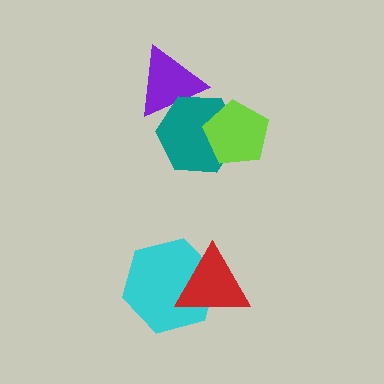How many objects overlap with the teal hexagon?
2 objects overlap with the teal hexagon.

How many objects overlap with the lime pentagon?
1 object overlaps with the lime pentagon.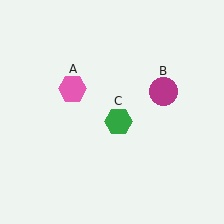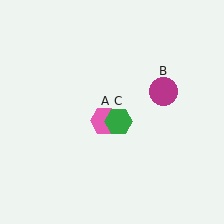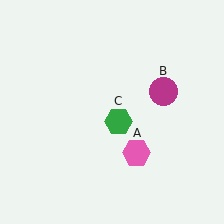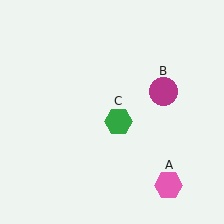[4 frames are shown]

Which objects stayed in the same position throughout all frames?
Magenta circle (object B) and green hexagon (object C) remained stationary.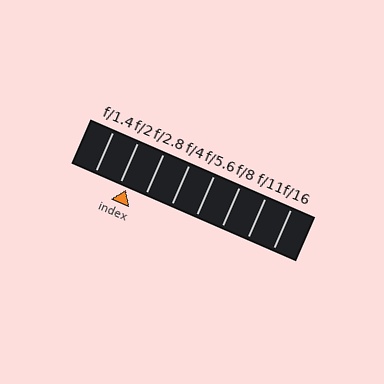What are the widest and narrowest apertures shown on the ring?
The widest aperture shown is f/1.4 and the narrowest is f/16.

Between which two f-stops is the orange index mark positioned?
The index mark is between f/2 and f/2.8.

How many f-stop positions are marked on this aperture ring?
There are 8 f-stop positions marked.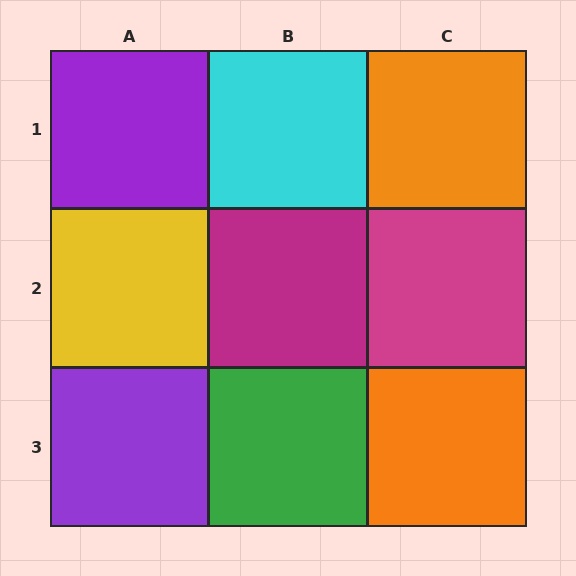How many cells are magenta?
2 cells are magenta.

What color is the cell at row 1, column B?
Cyan.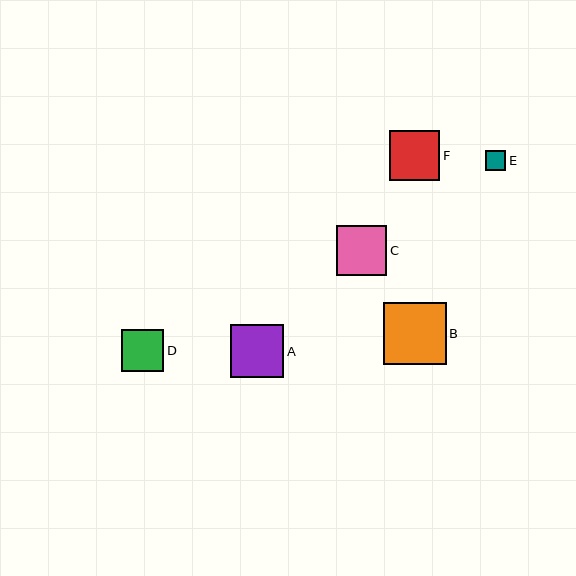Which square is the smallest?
Square E is the smallest with a size of approximately 20 pixels.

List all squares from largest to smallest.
From largest to smallest: B, A, C, F, D, E.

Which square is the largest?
Square B is the largest with a size of approximately 63 pixels.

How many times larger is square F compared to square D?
Square F is approximately 1.2 times the size of square D.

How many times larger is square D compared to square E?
Square D is approximately 2.1 times the size of square E.